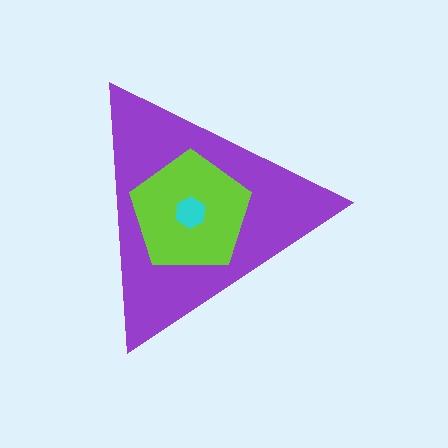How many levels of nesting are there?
3.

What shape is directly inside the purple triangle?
The lime pentagon.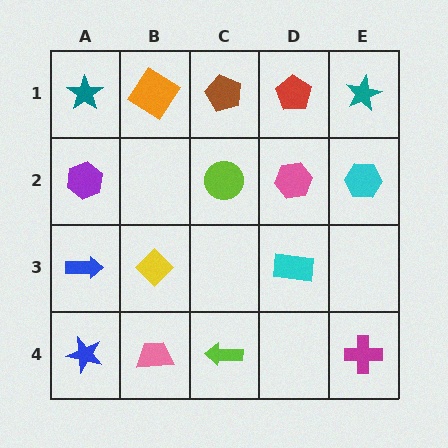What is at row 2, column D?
A pink hexagon.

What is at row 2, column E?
A cyan hexagon.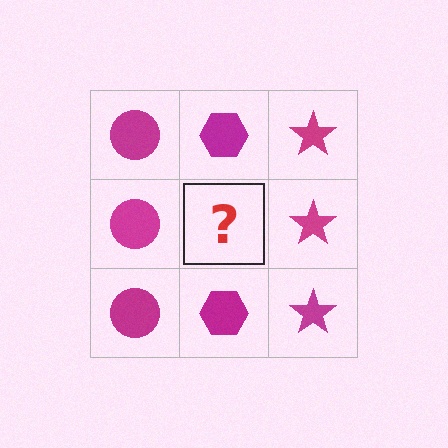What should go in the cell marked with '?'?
The missing cell should contain a magenta hexagon.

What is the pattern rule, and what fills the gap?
The rule is that each column has a consistent shape. The gap should be filled with a magenta hexagon.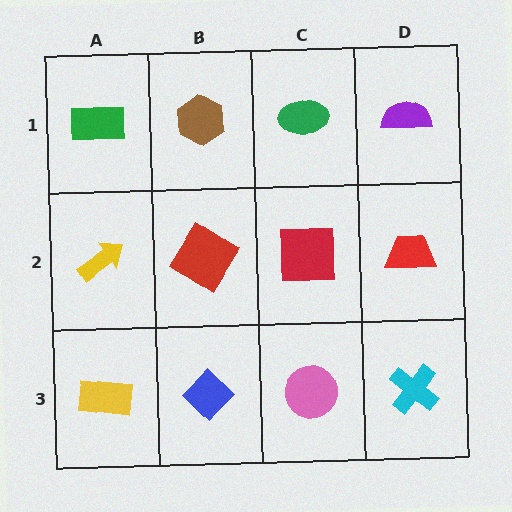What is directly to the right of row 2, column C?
A red trapezoid.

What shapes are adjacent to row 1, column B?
A red diamond (row 2, column B), a green rectangle (row 1, column A), a green ellipse (row 1, column C).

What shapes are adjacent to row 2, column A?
A green rectangle (row 1, column A), a yellow rectangle (row 3, column A), a red diamond (row 2, column B).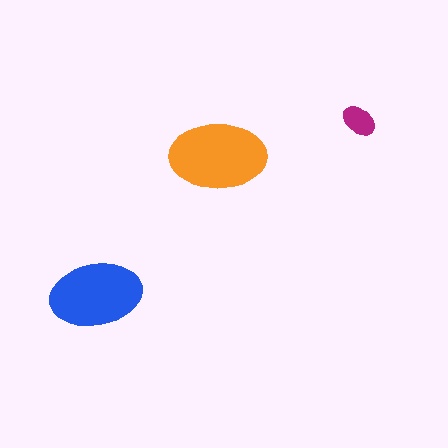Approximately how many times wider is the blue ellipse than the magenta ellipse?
About 2.5 times wider.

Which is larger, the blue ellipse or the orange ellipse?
The orange one.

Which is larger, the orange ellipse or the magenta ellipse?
The orange one.